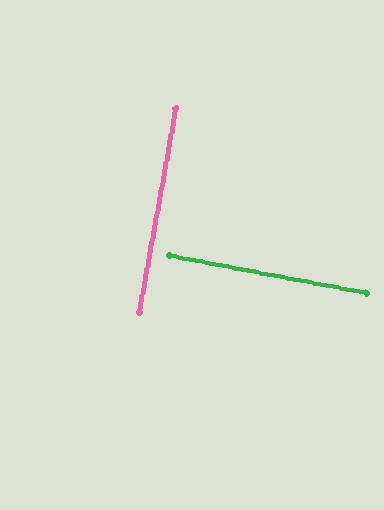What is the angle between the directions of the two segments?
Approximately 89 degrees.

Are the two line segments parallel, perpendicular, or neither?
Perpendicular — they meet at approximately 89°.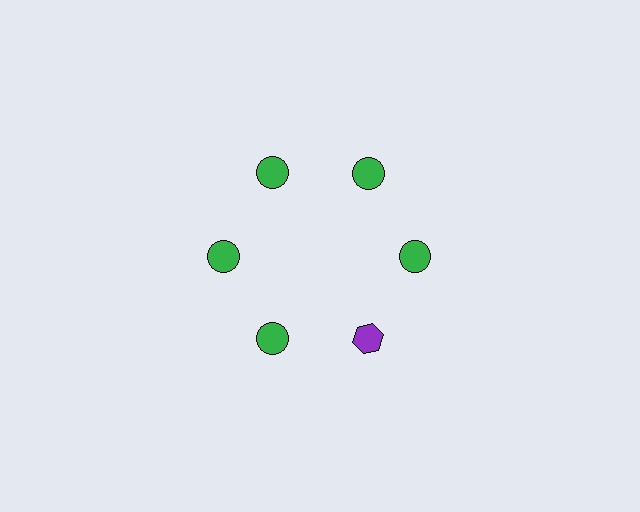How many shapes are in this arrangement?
There are 6 shapes arranged in a ring pattern.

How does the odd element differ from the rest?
It differs in both color (purple instead of green) and shape (hexagon instead of circle).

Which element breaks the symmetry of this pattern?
The purple hexagon at roughly the 5 o'clock position breaks the symmetry. All other shapes are green circles.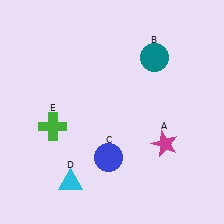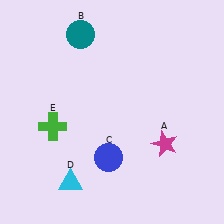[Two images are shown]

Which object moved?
The teal circle (B) moved left.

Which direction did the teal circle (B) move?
The teal circle (B) moved left.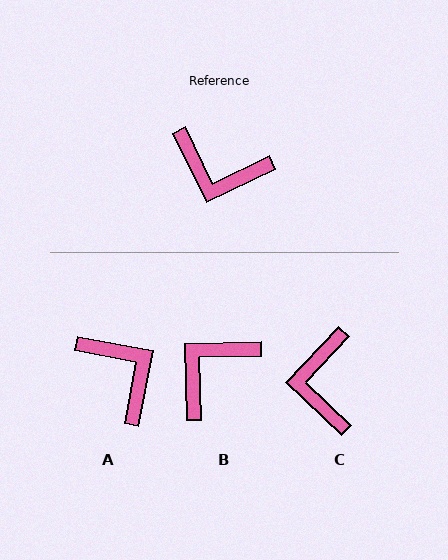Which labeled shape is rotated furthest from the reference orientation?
A, about 143 degrees away.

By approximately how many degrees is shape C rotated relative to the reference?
Approximately 69 degrees clockwise.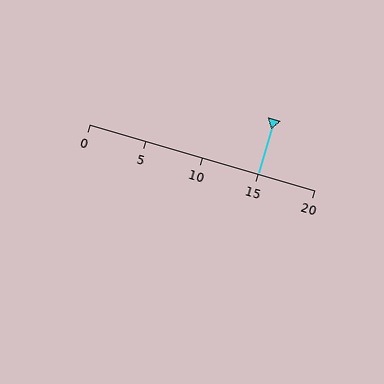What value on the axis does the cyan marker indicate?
The marker indicates approximately 15.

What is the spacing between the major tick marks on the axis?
The major ticks are spaced 5 apart.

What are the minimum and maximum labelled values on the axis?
The axis runs from 0 to 20.